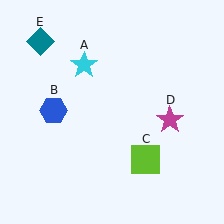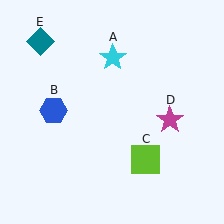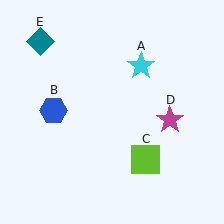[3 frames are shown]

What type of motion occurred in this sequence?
The cyan star (object A) rotated clockwise around the center of the scene.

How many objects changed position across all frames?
1 object changed position: cyan star (object A).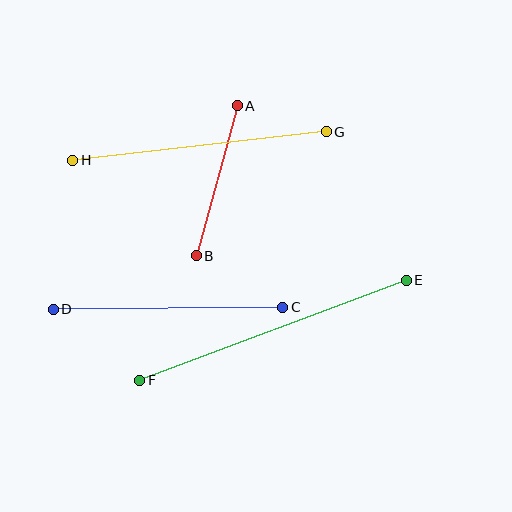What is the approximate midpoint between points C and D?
The midpoint is at approximately (168, 308) pixels.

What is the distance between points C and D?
The distance is approximately 229 pixels.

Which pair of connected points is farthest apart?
Points E and F are farthest apart.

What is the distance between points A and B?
The distance is approximately 155 pixels.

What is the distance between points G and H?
The distance is approximately 255 pixels.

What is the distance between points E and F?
The distance is approximately 285 pixels.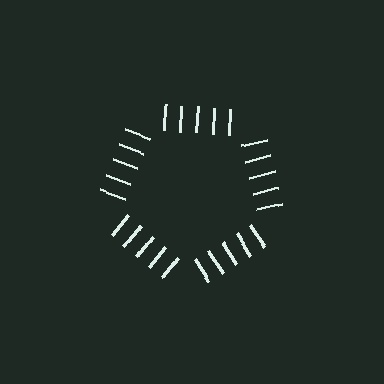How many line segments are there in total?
25 — 5 along each of the 5 edges.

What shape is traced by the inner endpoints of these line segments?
An illusory pentagon — the line segments terminate on its edges but no continuous stroke is drawn.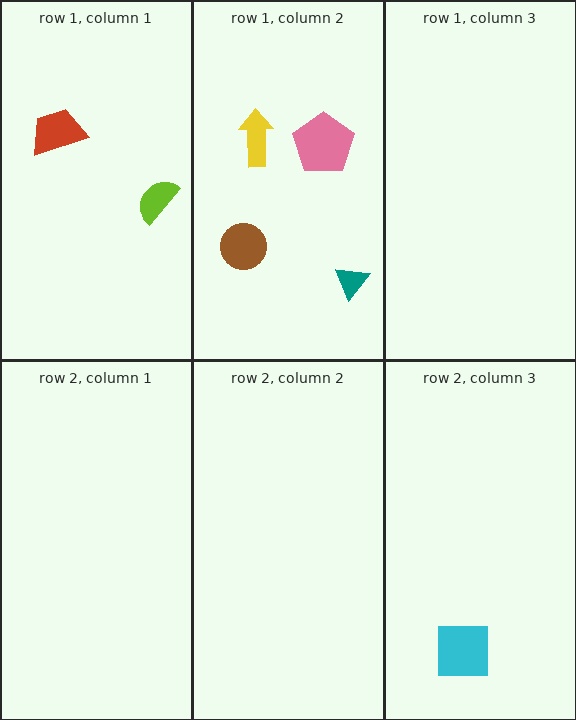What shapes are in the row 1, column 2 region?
The teal triangle, the brown circle, the pink pentagon, the yellow arrow.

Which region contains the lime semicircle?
The row 1, column 1 region.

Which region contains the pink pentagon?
The row 1, column 2 region.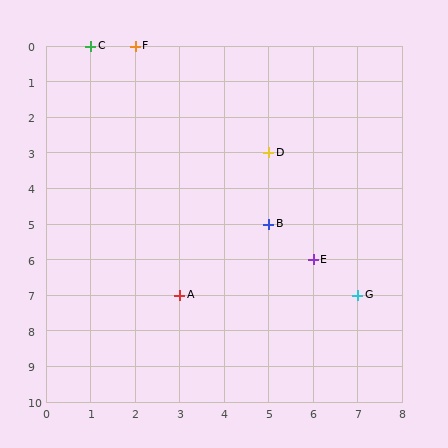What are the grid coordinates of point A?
Point A is at grid coordinates (3, 7).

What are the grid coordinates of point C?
Point C is at grid coordinates (1, 0).